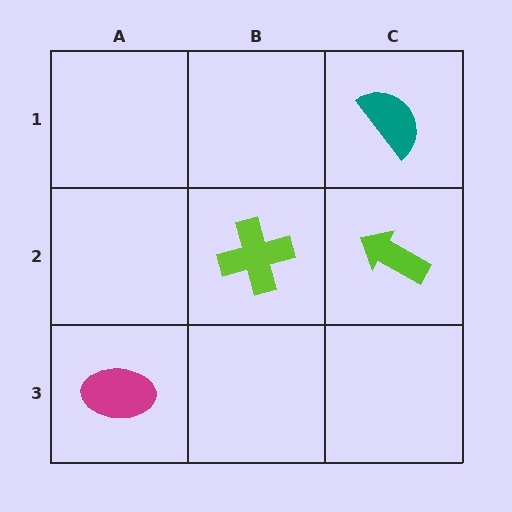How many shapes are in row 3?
1 shape.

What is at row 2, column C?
A lime arrow.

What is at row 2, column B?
A lime cross.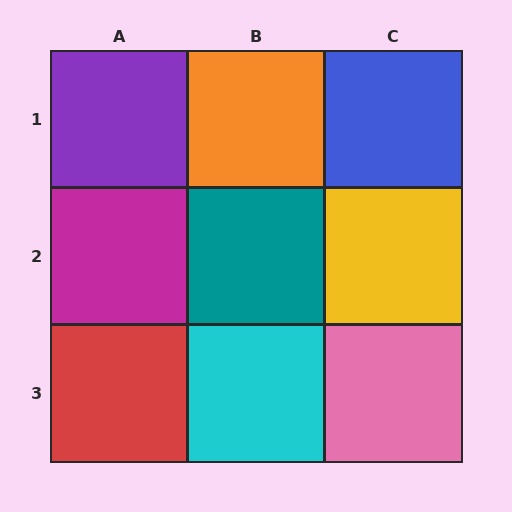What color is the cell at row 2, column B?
Teal.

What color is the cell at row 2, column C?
Yellow.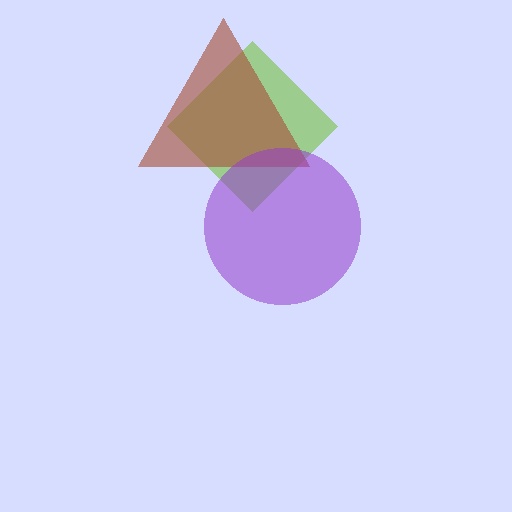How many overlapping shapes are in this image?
There are 3 overlapping shapes in the image.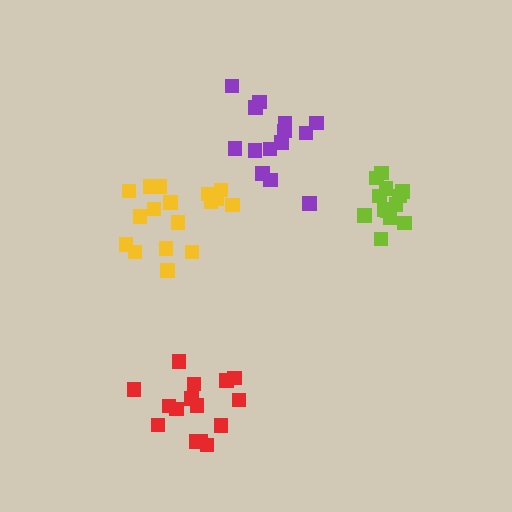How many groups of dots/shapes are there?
There are 4 groups.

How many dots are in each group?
Group 1: 15 dots, Group 2: 17 dots, Group 3: 14 dots, Group 4: 13 dots (59 total).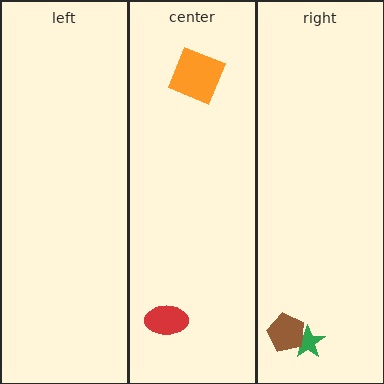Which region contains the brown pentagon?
The right region.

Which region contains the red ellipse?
The center region.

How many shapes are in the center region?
2.